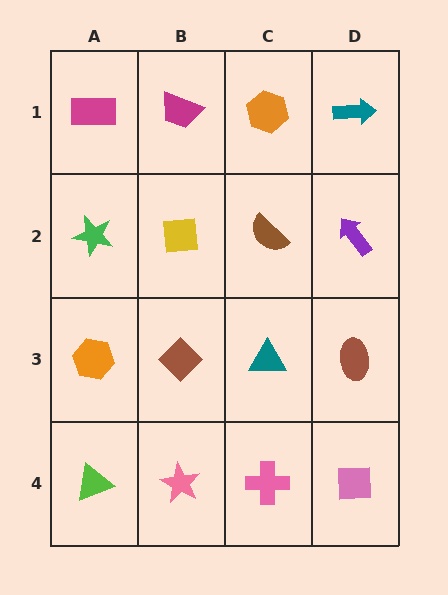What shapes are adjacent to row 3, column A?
A green star (row 2, column A), a lime triangle (row 4, column A), a brown diamond (row 3, column B).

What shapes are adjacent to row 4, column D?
A brown ellipse (row 3, column D), a pink cross (row 4, column C).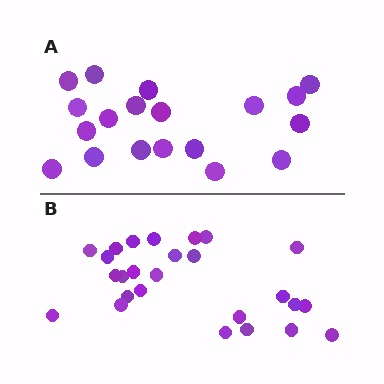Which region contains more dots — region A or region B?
Region B (the bottom region) has more dots.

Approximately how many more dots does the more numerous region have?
Region B has roughly 8 or so more dots than region A.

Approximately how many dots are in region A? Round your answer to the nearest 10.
About 20 dots. (The exact count is 19, which rounds to 20.)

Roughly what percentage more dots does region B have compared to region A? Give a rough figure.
About 35% more.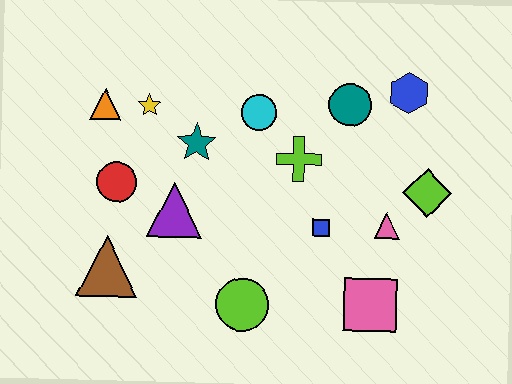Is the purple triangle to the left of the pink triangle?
Yes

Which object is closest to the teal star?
The yellow star is closest to the teal star.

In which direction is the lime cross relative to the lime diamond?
The lime cross is to the left of the lime diamond.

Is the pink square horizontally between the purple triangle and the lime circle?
No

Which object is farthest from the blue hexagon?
The brown triangle is farthest from the blue hexagon.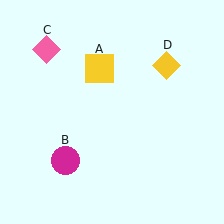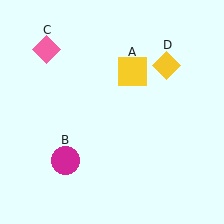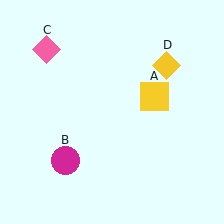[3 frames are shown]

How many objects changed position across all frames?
1 object changed position: yellow square (object A).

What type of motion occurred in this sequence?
The yellow square (object A) rotated clockwise around the center of the scene.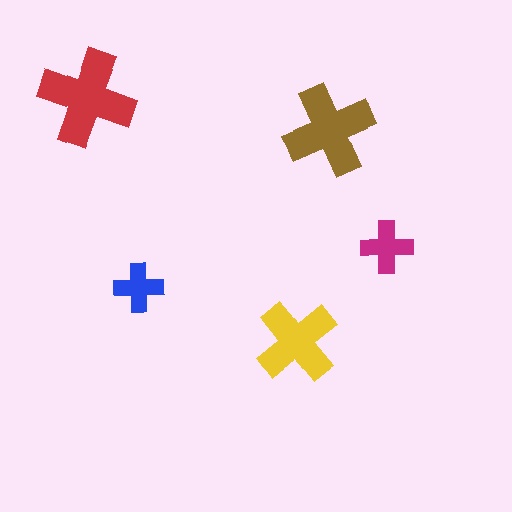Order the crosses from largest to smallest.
the red one, the brown one, the yellow one, the magenta one, the blue one.